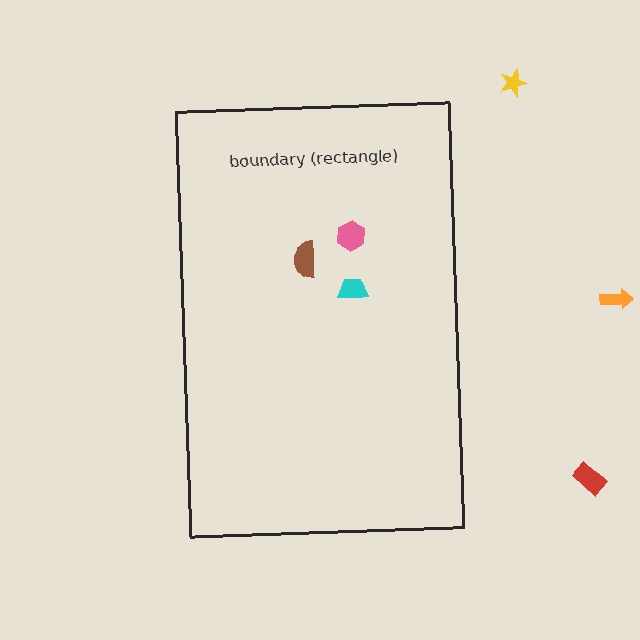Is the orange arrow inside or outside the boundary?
Outside.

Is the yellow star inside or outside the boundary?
Outside.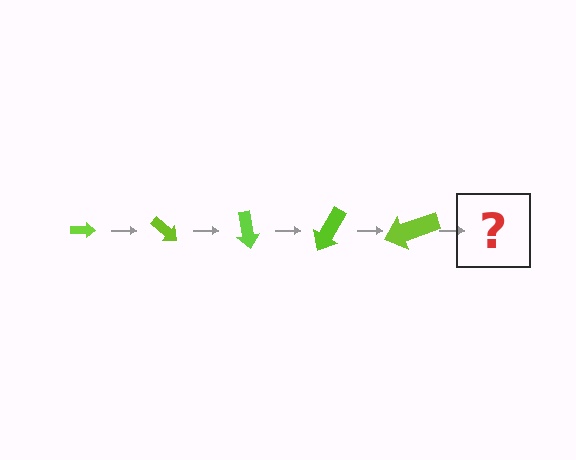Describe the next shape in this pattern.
It should be an arrow, larger than the previous one and rotated 200 degrees from the start.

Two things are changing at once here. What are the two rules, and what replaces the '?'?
The two rules are that the arrow grows larger each step and it rotates 40 degrees each step. The '?' should be an arrow, larger than the previous one and rotated 200 degrees from the start.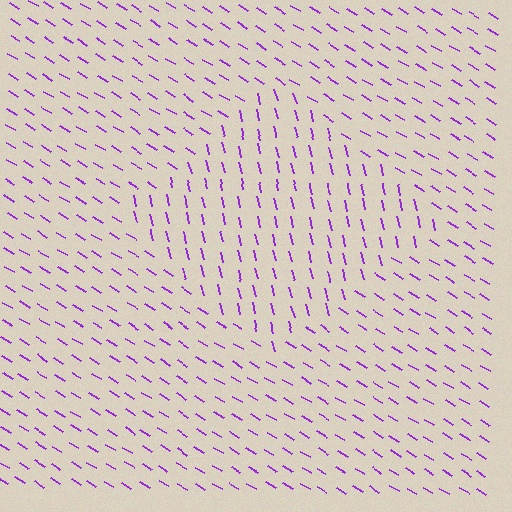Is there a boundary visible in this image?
Yes, there is a texture boundary formed by a change in line orientation.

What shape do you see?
I see a diamond.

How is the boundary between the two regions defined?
The boundary is defined purely by a change in line orientation (approximately 45 degrees difference). All lines are the same color and thickness.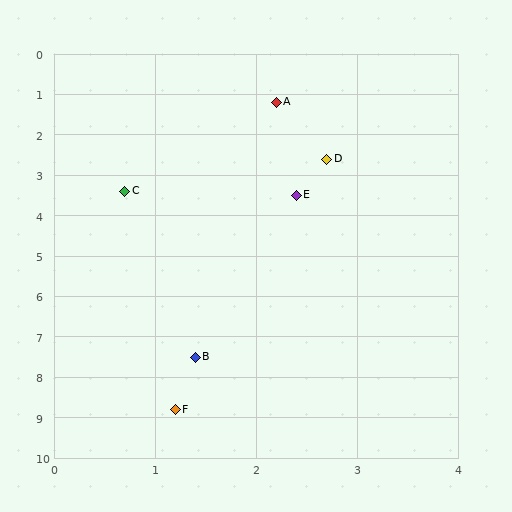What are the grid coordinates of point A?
Point A is at approximately (2.2, 1.2).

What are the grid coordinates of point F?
Point F is at approximately (1.2, 8.8).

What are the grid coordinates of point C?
Point C is at approximately (0.7, 3.4).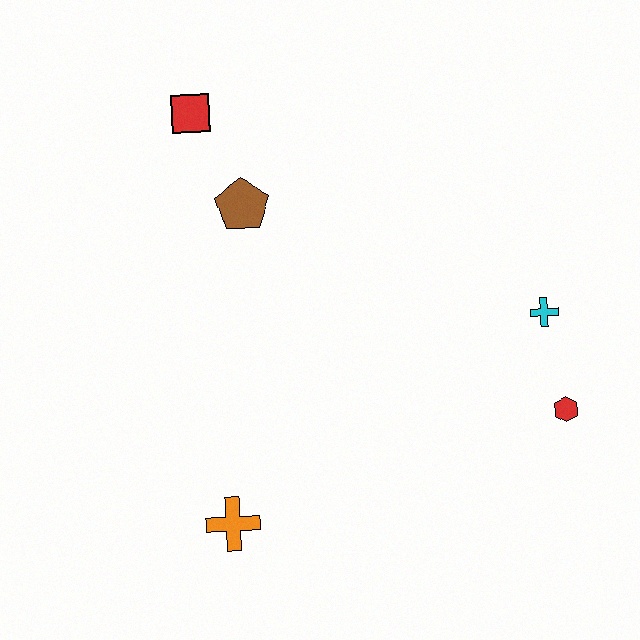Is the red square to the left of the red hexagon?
Yes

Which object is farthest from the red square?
The red hexagon is farthest from the red square.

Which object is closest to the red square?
The brown pentagon is closest to the red square.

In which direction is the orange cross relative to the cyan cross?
The orange cross is to the left of the cyan cross.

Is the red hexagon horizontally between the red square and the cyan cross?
No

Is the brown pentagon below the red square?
Yes